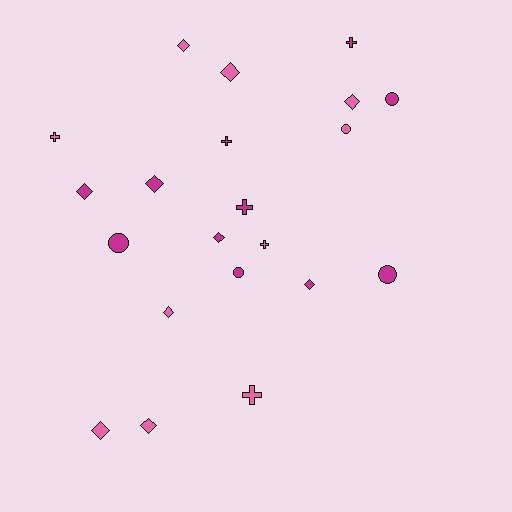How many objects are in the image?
There are 21 objects.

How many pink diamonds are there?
There are 6 pink diamonds.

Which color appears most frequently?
Magenta, with 11 objects.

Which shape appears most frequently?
Diamond, with 10 objects.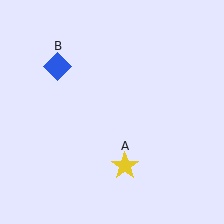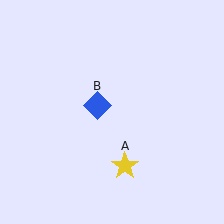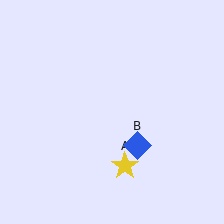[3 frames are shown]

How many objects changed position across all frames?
1 object changed position: blue diamond (object B).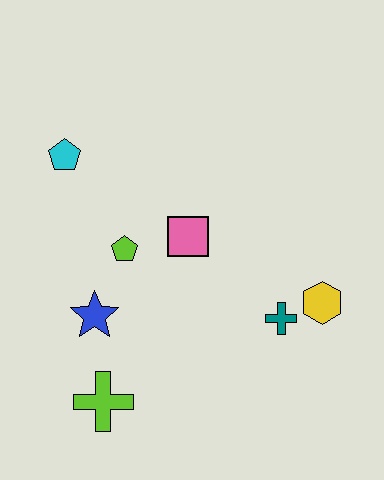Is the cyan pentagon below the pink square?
No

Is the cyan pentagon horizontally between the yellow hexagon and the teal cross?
No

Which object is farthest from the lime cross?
The cyan pentagon is farthest from the lime cross.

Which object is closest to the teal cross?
The yellow hexagon is closest to the teal cross.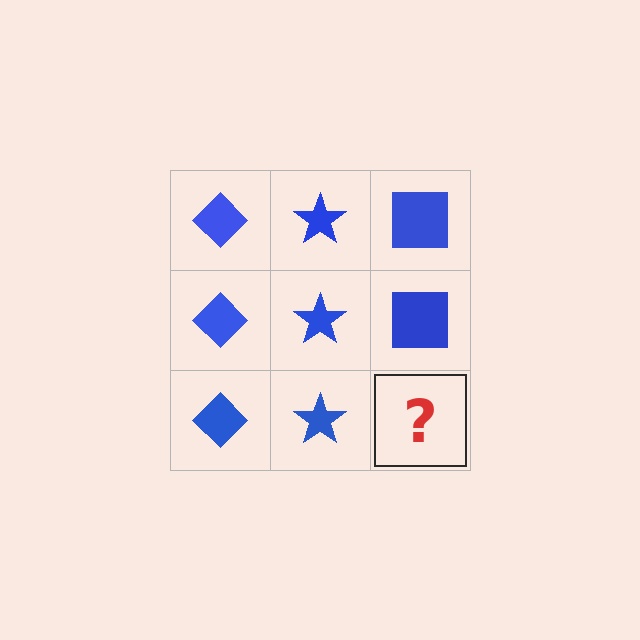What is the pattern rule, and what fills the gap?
The rule is that each column has a consistent shape. The gap should be filled with a blue square.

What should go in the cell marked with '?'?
The missing cell should contain a blue square.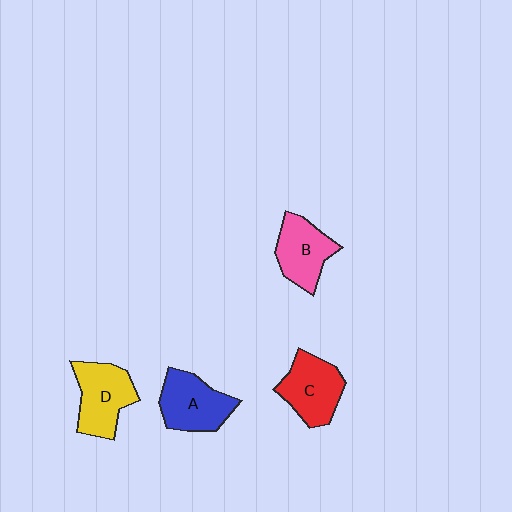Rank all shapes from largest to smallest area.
From largest to smallest: D (yellow), A (blue), C (red), B (pink).